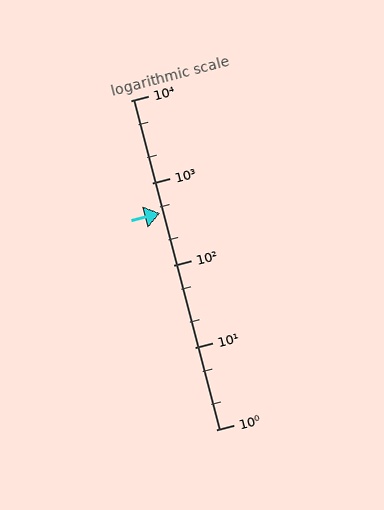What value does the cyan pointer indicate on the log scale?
The pointer indicates approximately 430.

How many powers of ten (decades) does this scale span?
The scale spans 4 decades, from 1 to 10000.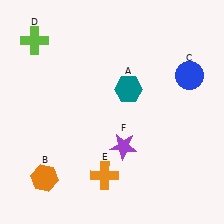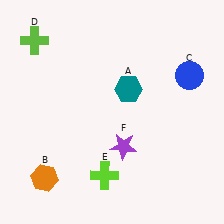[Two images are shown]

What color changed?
The cross (E) changed from orange in Image 1 to lime in Image 2.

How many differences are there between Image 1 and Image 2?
There is 1 difference between the two images.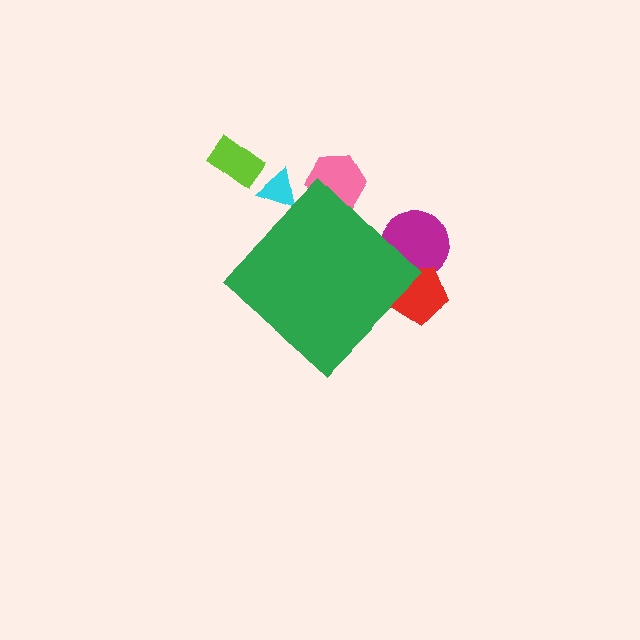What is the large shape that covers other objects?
A green diamond.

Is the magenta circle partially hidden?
Yes, the magenta circle is partially hidden behind the green diamond.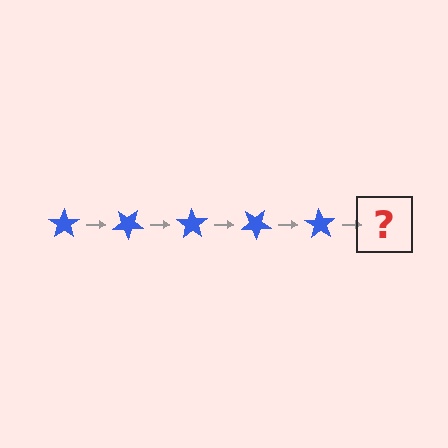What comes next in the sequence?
The next element should be a blue star rotated 175 degrees.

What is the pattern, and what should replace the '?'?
The pattern is that the star rotates 35 degrees each step. The '?' should be a blue star rotated 175 degrees.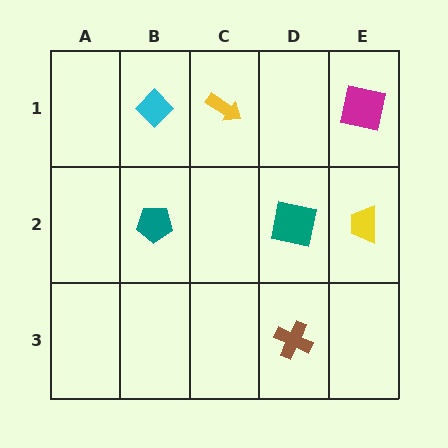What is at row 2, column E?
A yellow trapezoid.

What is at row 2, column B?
A teal pentagon.